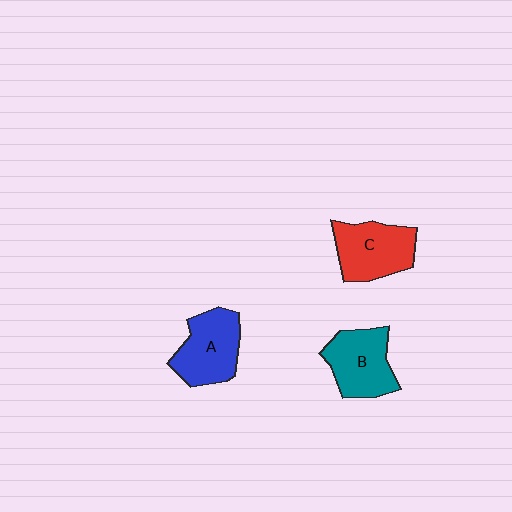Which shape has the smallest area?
Shape B (teal).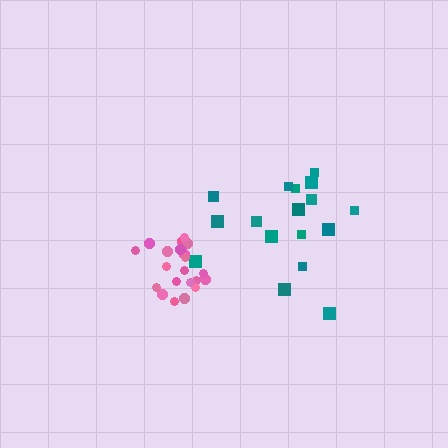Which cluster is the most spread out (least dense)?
Teal.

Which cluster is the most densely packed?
Pink.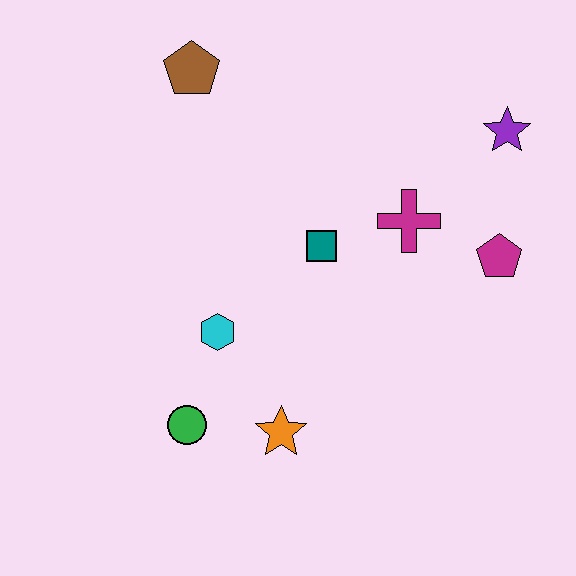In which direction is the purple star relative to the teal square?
The purple star is to the right of the teal square.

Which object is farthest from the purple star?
The green circle is farthest from the purple star.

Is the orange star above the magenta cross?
No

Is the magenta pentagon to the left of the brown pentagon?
No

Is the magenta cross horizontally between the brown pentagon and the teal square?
No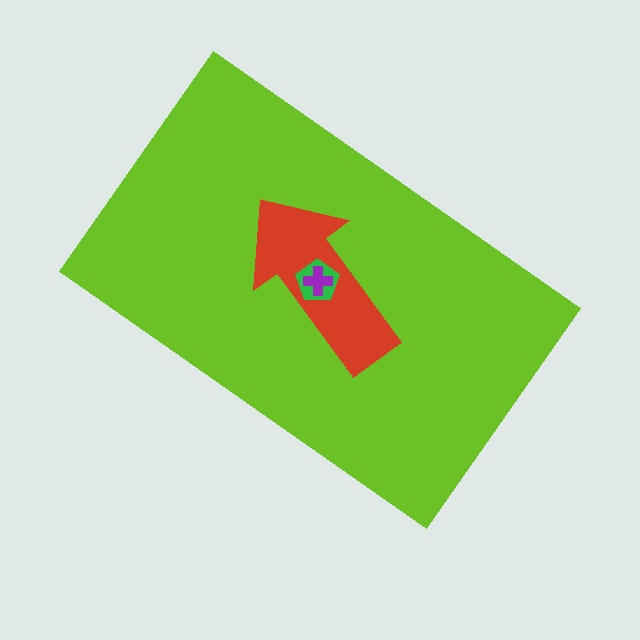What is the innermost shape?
The purple cross.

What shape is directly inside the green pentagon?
The purple cross.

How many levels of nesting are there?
4.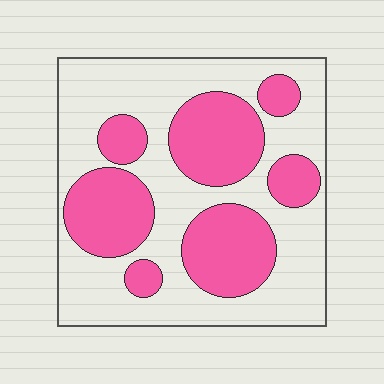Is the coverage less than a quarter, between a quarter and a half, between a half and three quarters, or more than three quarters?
Between a quarter and a half.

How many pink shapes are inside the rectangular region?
7.